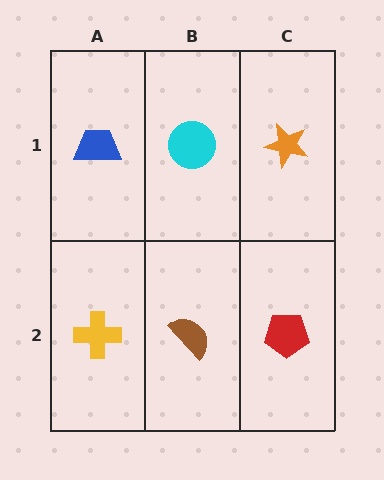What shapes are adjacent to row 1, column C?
A red pentagon (row 2, column C), a cyan circle (row 1, column B).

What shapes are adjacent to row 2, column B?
A cyan circle (row 1, column B), a yellow cross (row 2, column A), a red pentagon (row 2, column C).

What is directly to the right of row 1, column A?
A cyan circle.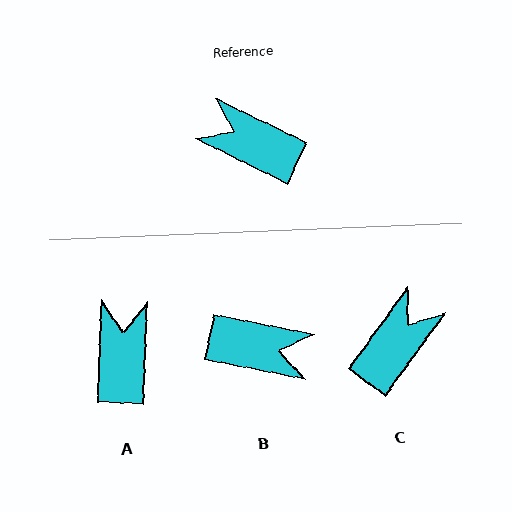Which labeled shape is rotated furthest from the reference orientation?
B, about 165 degrees away.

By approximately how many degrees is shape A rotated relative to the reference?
Approximately 66 degrees clockwise.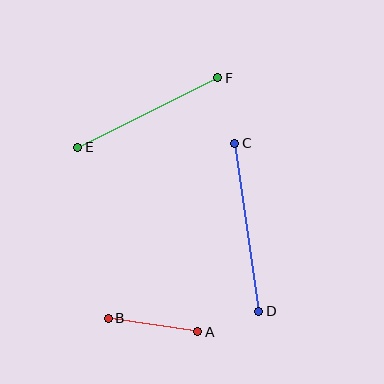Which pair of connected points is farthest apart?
Points C and D are farthest apart.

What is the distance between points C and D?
The distance is approximately 169 pixels.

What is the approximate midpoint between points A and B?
The midpoint is at approximately (153, 325) pixels.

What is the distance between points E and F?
The distance is approximately 156 pixels.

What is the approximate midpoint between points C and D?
The midpoint is at approximately (247, 227) pixels.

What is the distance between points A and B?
The distance is approximately 90 pixels.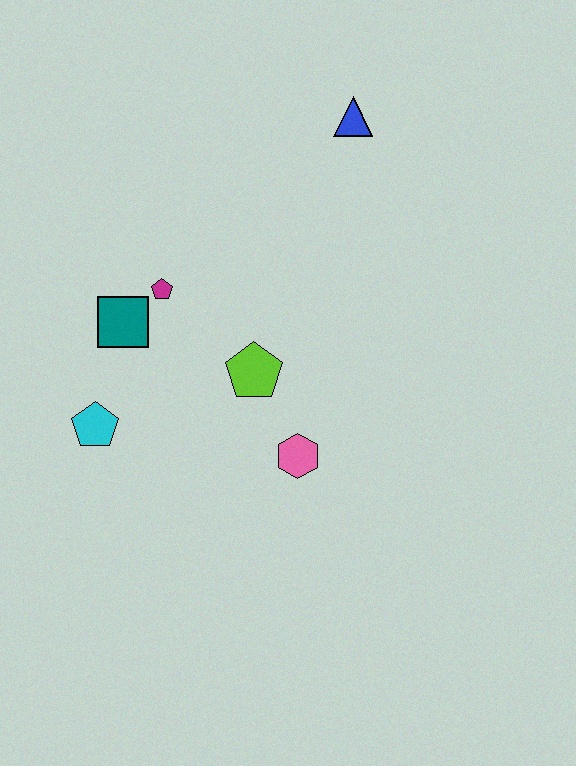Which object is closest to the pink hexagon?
The lime pentagon is closest to the pink hexagon.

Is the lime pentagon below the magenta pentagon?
Yes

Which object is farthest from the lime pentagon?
The blue triangle is farthest from the lime pentagon.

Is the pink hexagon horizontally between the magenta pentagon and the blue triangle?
Yes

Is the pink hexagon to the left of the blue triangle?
Yes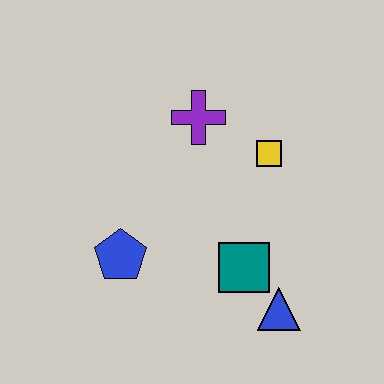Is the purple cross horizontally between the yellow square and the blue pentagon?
Yes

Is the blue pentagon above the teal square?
Yes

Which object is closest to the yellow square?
The purple cross is closest to the yellow square.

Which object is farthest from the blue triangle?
The purple cross is farthest from the blue triangle.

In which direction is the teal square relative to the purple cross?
The teal square is below the purple cross.